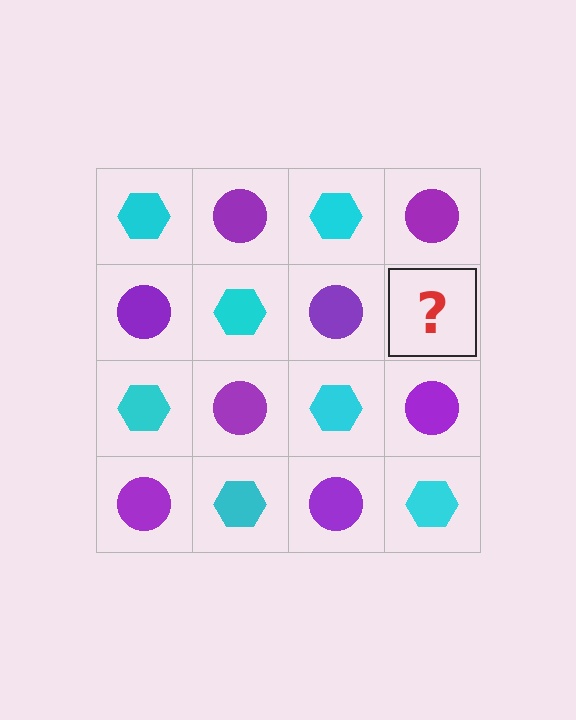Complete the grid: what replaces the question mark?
The question mark should be replaced with a cyan hexagon.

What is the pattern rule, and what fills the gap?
The rule is that it alternates cyan hexagon and purple circle in a checkerboard pattern. The gap should be filled with a cyan hexagon.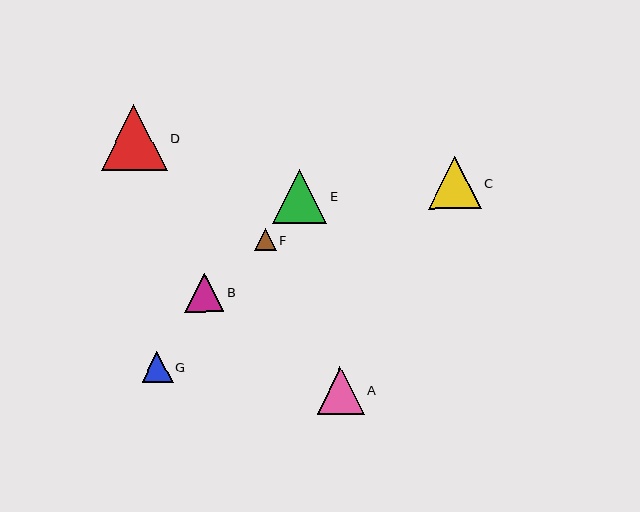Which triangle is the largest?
Triangle D is the largest with a size of approximately 66 pixels.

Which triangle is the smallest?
Triangle F is the smallest with a size of approximately 22 pixels.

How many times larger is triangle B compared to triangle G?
Triangle B is approximately 1.2 times the size of triangle G.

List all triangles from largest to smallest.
From largest to smallest: D, E, C, A, B, G, F.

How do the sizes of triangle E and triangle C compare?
Triangle E and triangle C are approximately the same size.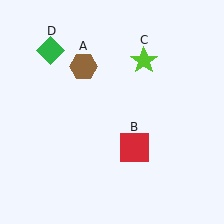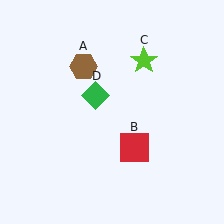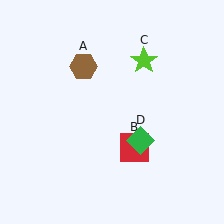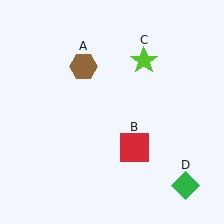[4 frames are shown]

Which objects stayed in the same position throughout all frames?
Brown hexagon (object A) and red square (object B) and lime star (object C) remained stationary.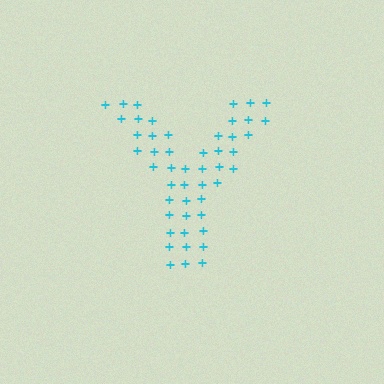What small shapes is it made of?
It is made of small plus signs.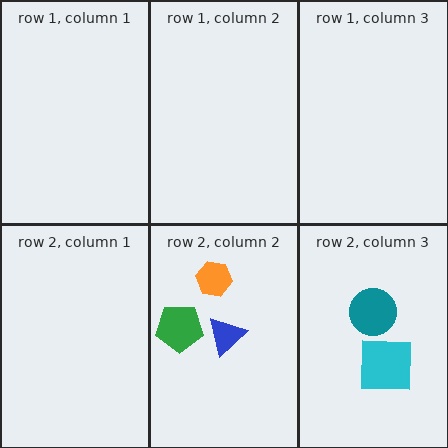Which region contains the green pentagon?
The row 2, column 2 region.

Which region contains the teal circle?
The row 2, column 3 region.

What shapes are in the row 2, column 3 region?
The teal circle, the cyan square.